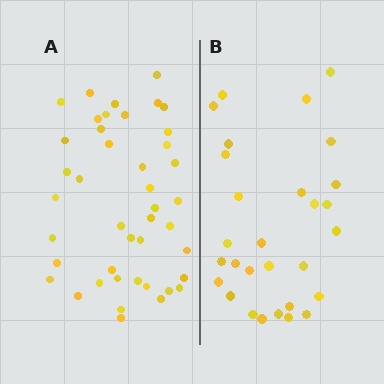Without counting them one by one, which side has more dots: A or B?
Region A (the left region) has more dots.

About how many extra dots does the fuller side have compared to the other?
Region A has approximately 15 more dots than region B.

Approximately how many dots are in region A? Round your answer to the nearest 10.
About 40 dots. (The exact count is 43, which rounds to 40.)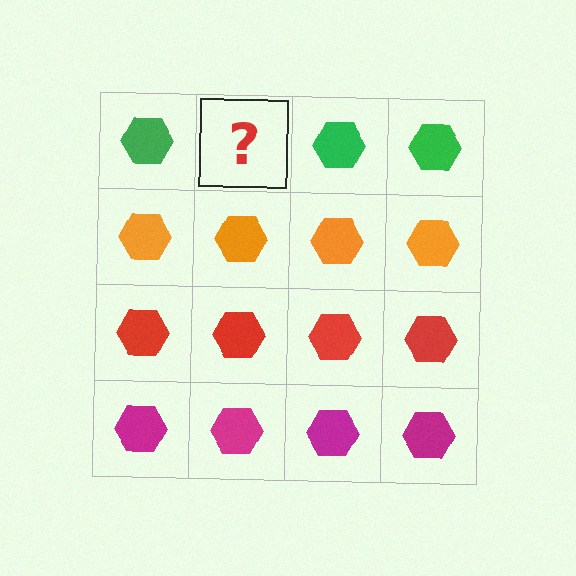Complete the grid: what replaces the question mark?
The question mark should be replaced with a green hexagon.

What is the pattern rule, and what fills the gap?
The rule is that each row has a consistent color. The gap should be filled with a green hexagon.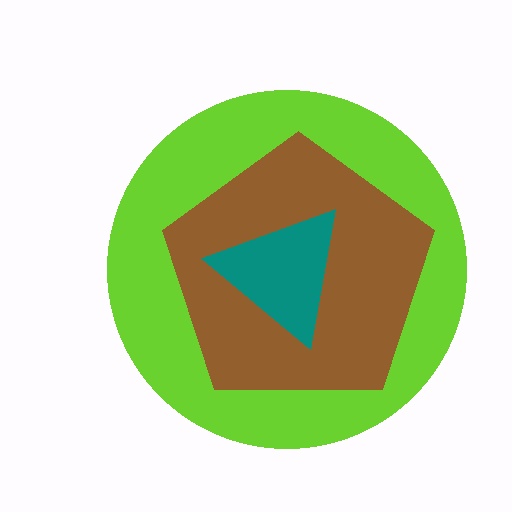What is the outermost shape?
The lime circle.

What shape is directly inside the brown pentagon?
The teal triangle.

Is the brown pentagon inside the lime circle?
Yes.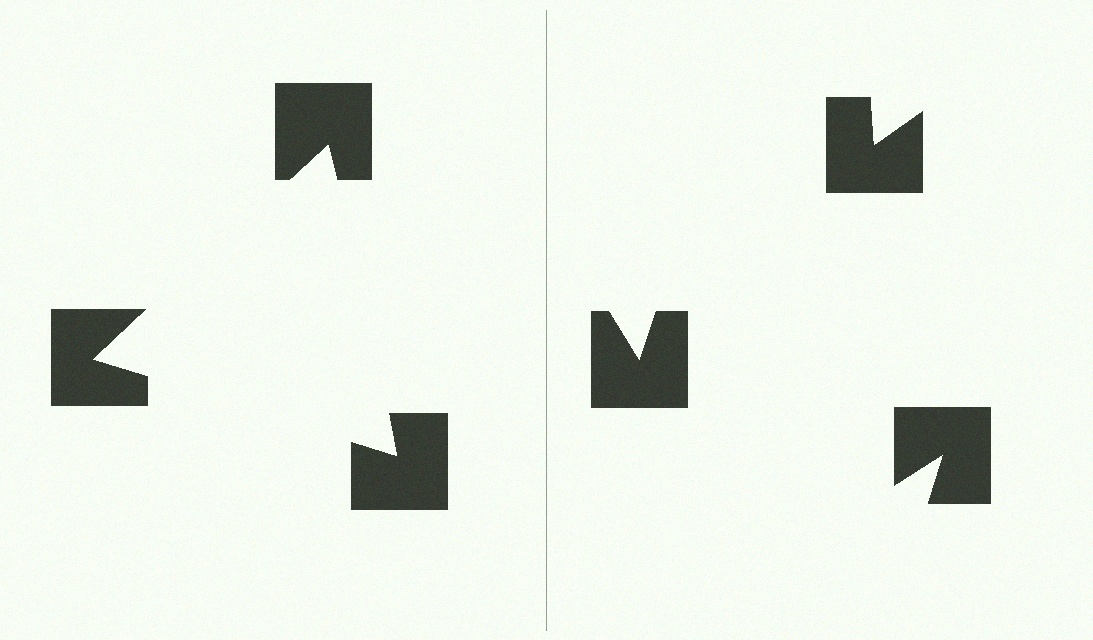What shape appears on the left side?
An illusory triangle.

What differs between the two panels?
The notched squares are positioned identically on both sides; only the wedge orientations differ. On the left they align to a triangle; on the right they are misaligned.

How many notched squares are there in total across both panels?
6 — 3 on each side.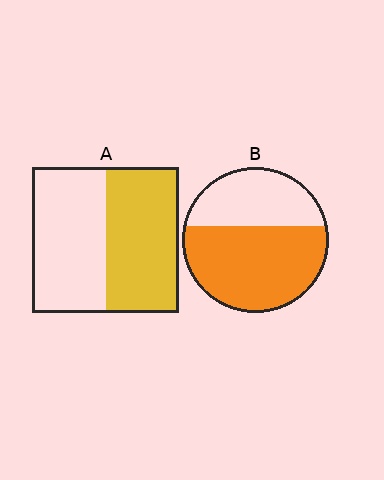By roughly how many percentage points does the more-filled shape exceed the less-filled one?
By roughly 10 percentage points (B over A).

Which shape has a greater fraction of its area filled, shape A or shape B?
Shape B.